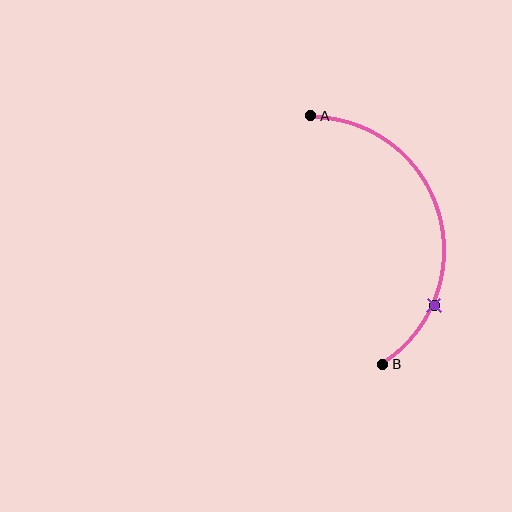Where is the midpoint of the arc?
The arc midpoint is the point on the curve farthest from the straight line joining A and B. It sits to the right of that line.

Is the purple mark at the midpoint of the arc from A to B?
No. The purple mark lies on the arc but is closer to endpoint B. The arc midpoint would be at the point on the curve equidistant along the arc from both A and B.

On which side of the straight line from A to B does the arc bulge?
The arc bulges to the right of the straight line connecting A and B.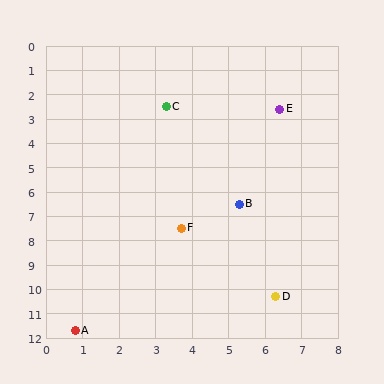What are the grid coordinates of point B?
Point B is at approximately (5.3, 6.5).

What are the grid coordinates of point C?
Point C is at approximately (3.3, 2.5).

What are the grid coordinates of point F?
Point F is at approximately (3.7, 7.5).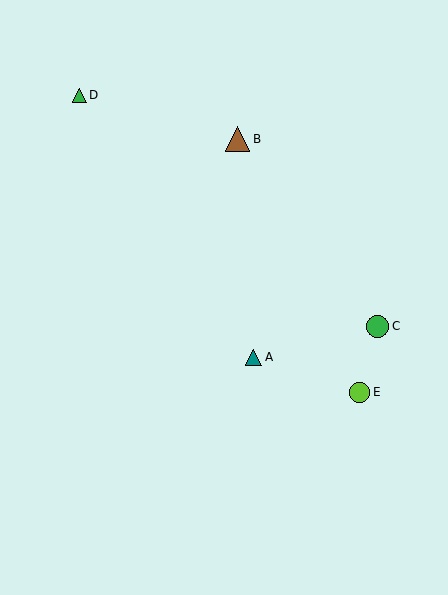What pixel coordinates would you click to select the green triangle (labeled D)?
Click at (79, 95) to select the green triangle D.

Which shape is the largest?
The brown triangle (labeled B) is the largest.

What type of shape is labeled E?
Shape E is a lime circle.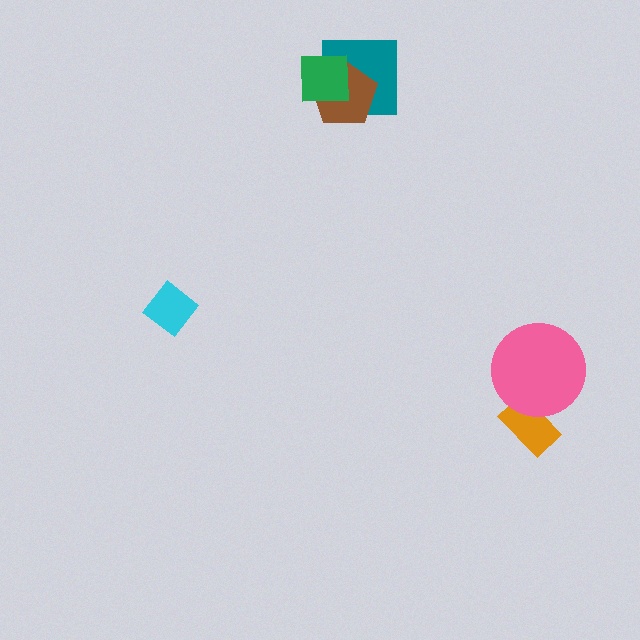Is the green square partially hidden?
No, no other shape covers it.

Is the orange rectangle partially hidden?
Yes, it is partially covered by another shape.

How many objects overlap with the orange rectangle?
1 object overlaps with the orange rectangle.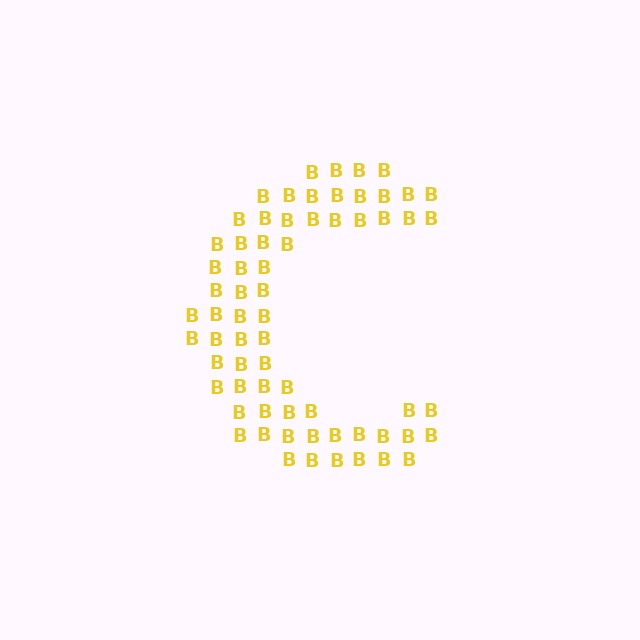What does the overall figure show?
The overall figure shows the letter C.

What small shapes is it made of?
It is made of small letter B's.